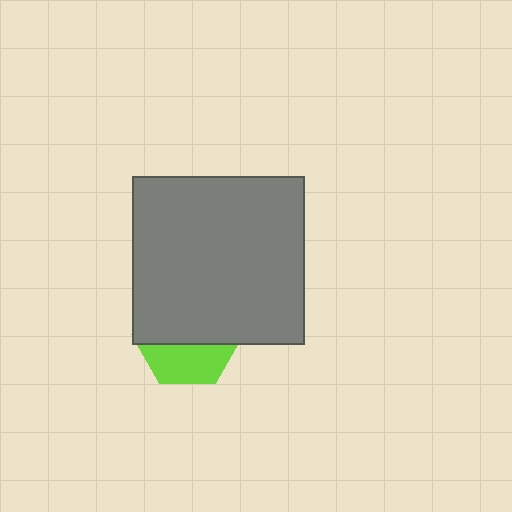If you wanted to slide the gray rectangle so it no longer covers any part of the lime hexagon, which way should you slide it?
Slide it up — that is the most direct way to separate the two shapes.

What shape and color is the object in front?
The object in front is a gray rectangle.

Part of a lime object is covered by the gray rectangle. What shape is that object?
It is a hexagon.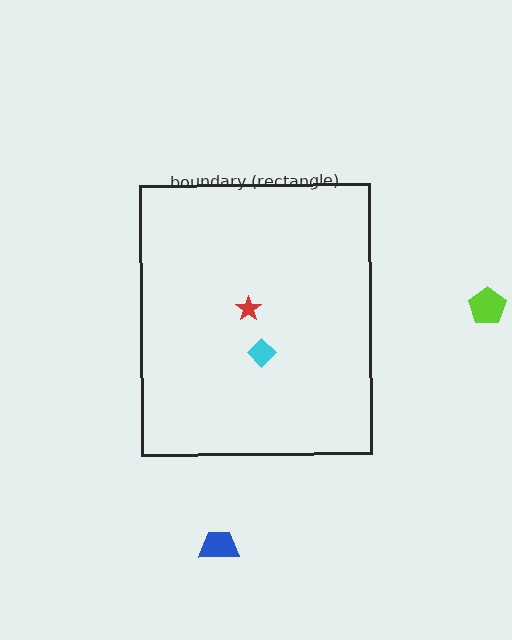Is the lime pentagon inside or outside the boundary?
Outside.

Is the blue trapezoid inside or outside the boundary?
Outside.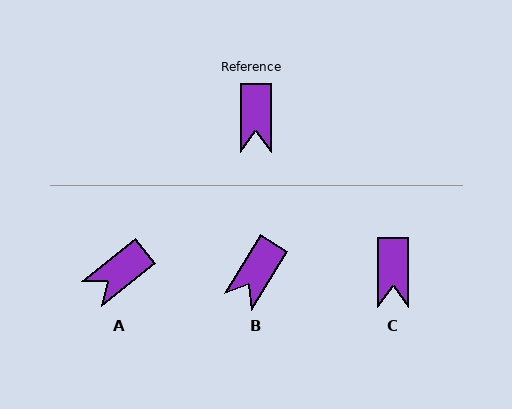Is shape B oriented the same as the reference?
No, it is off by about 32 degrees.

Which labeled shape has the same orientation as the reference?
C.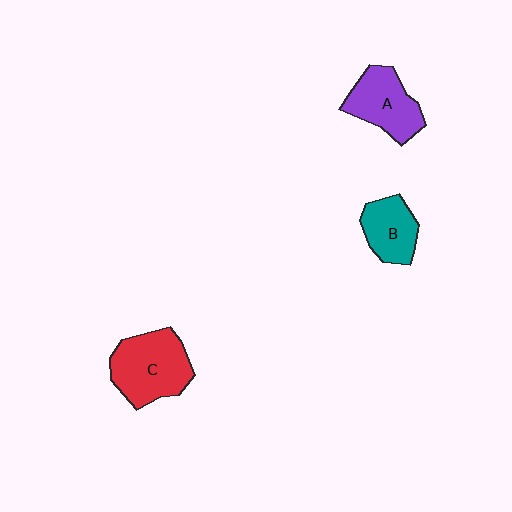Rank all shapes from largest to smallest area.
From largest to smallest: C (red), A (purple), B (teal).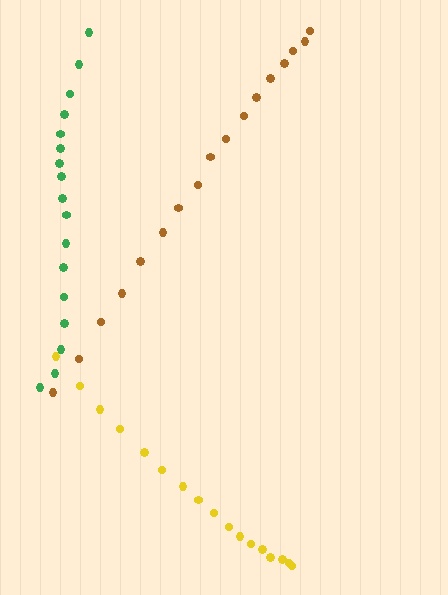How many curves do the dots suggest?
There are 3 distinct paths.